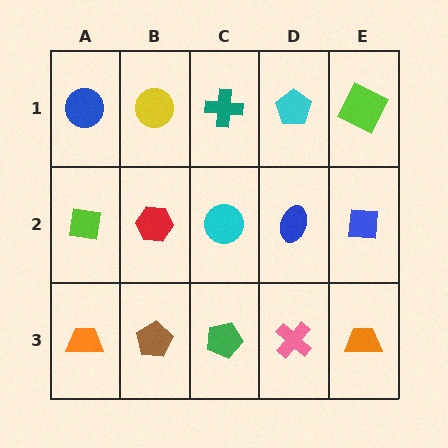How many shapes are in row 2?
5 shapes.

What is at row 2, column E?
A blue square.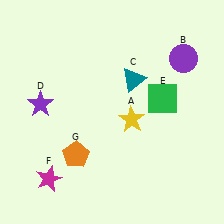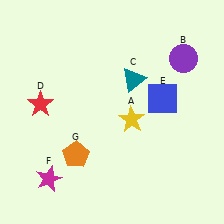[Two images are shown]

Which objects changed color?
D changed from purple to red. E changed from green to blue.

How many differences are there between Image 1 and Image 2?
There are 2 differences between the two images.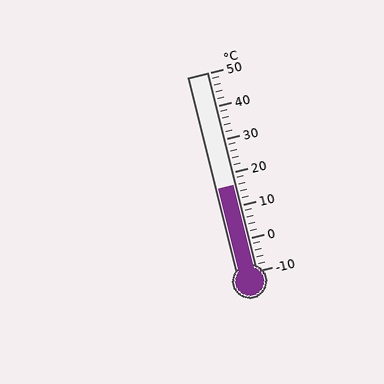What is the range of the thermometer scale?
The thermometer scale ranges from -10°C to 50°C.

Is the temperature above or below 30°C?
The temperature is below 30°C.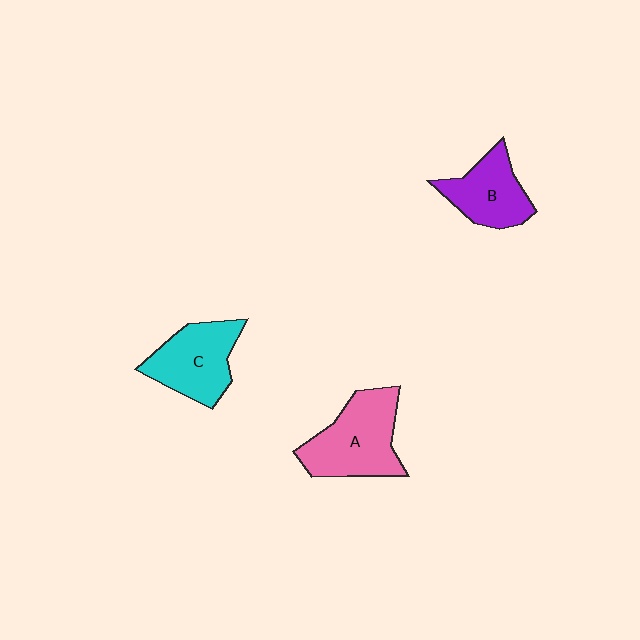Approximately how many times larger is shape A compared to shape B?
Approximately 1.4 times.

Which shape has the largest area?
Shape A (pink).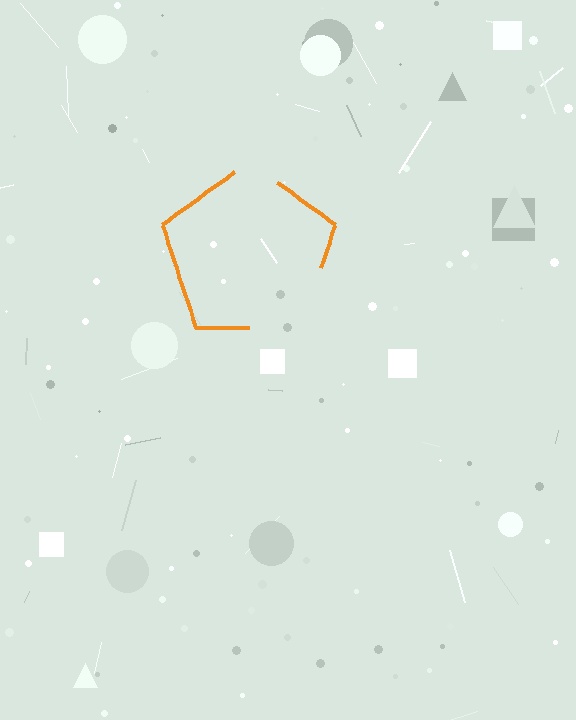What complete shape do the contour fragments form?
The contour fragments form a pentagon.